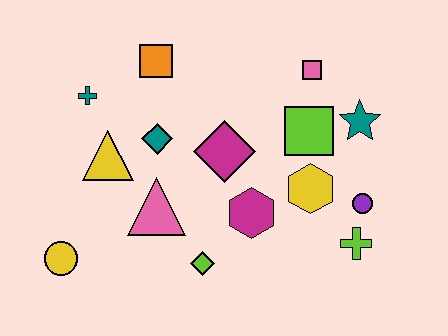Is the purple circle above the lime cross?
Yes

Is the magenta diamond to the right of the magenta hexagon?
No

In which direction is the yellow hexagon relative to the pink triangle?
The yellow hexagon is to the right of the pink triangle.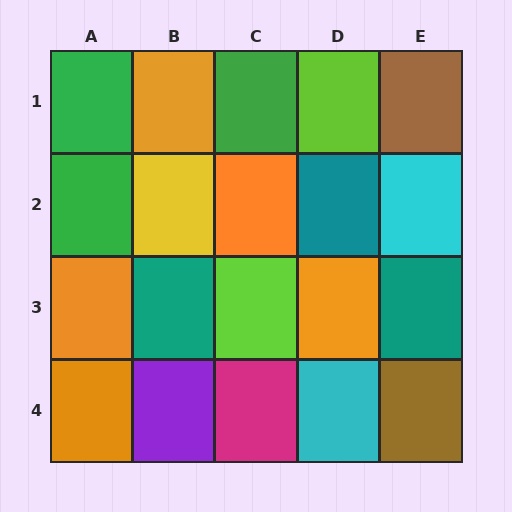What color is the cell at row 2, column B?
Yellow.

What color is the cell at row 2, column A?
Green.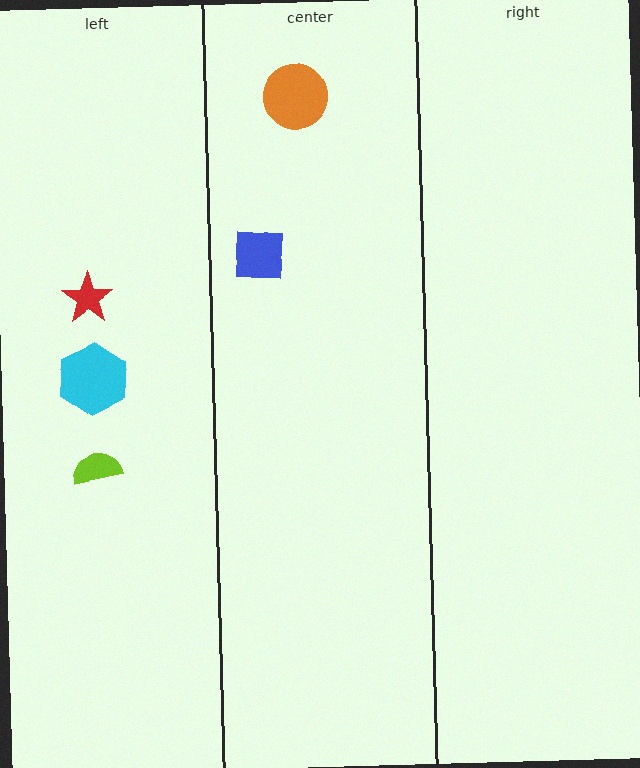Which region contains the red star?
The left region.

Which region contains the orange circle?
The center region.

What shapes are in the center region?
The orange circle, the blue square.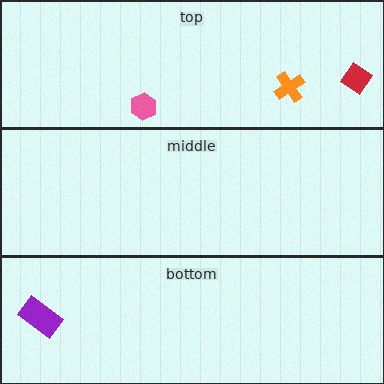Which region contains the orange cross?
The top region.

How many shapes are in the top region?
3.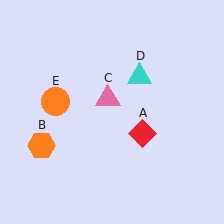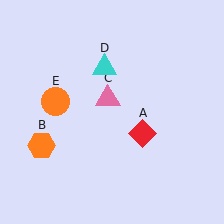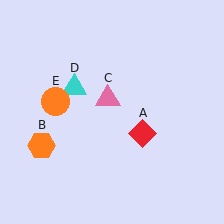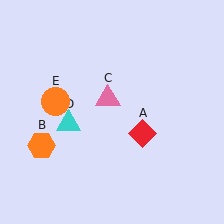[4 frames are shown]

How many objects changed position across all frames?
1 object changed position: cyan triangle (object D).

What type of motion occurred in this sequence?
The cyan triangle (object D) rotated counterclockwise around the center of the scene.